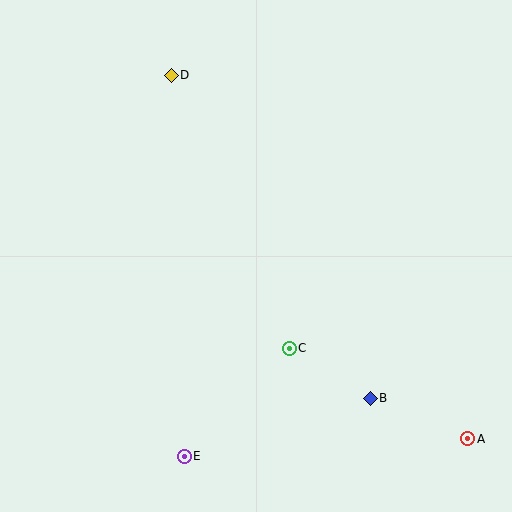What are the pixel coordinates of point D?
Point D is at (171, 75).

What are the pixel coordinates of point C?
Point C is at (289, 348).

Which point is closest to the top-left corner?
Point D is closest to the top-left corner.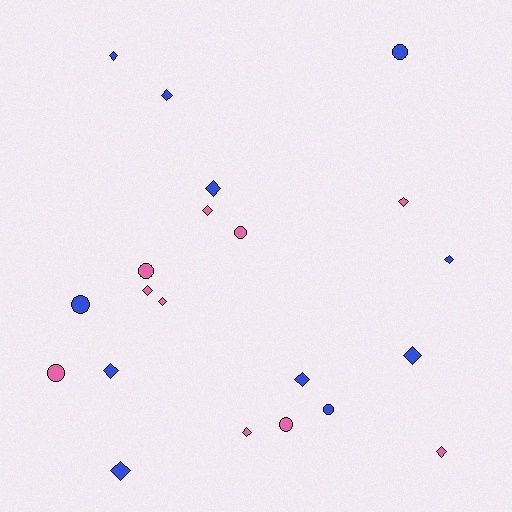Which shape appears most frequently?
Diamond, with 14 objects.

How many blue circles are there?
There are 3 blue circles.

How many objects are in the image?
There are 21 objects.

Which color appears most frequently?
Blue, with 11 objects.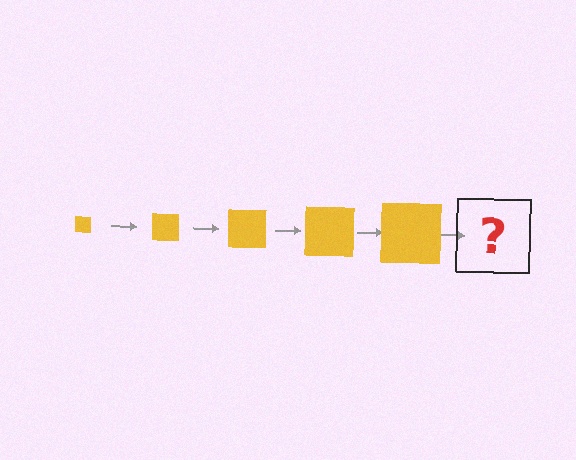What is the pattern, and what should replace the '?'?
The pattern is that the square gets progressively larger each step. The '?' should be a yellow square, larger than the previous one.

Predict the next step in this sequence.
The next step is a yellow square, larger than the previous one.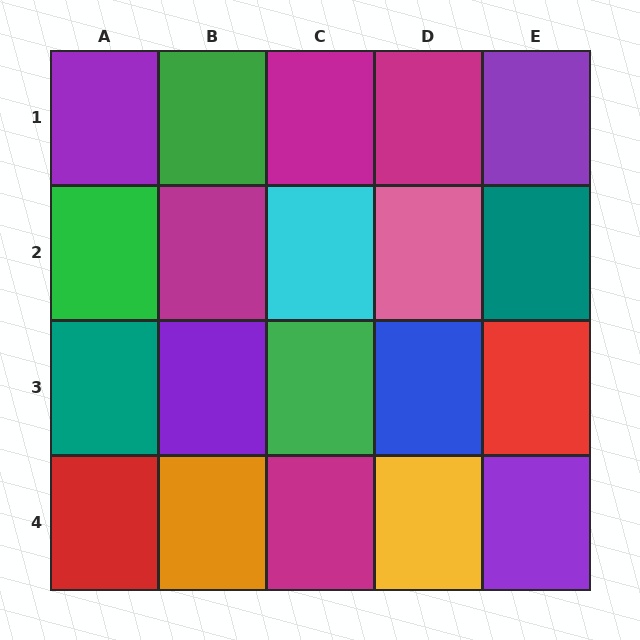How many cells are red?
2 cells are red.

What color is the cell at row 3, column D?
Blue.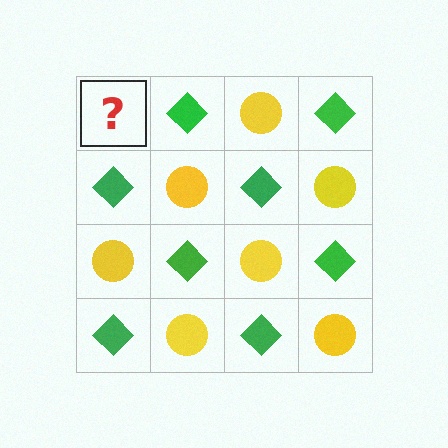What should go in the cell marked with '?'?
The missing cell should contain a yellow circle.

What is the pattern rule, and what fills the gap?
The rule is that it alternates yellow circle and green diamond in a checkerboard pattern. The gap should be filled with a yellow circle.